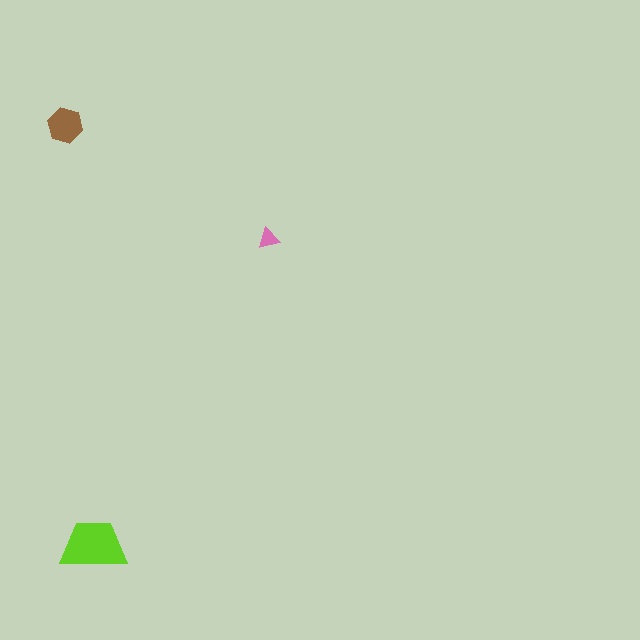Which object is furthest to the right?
The pink triangle is rightmost.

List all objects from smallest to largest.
The pink triangle, the brown hexagon, the lime trapezoid.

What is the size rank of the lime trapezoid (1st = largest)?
1st.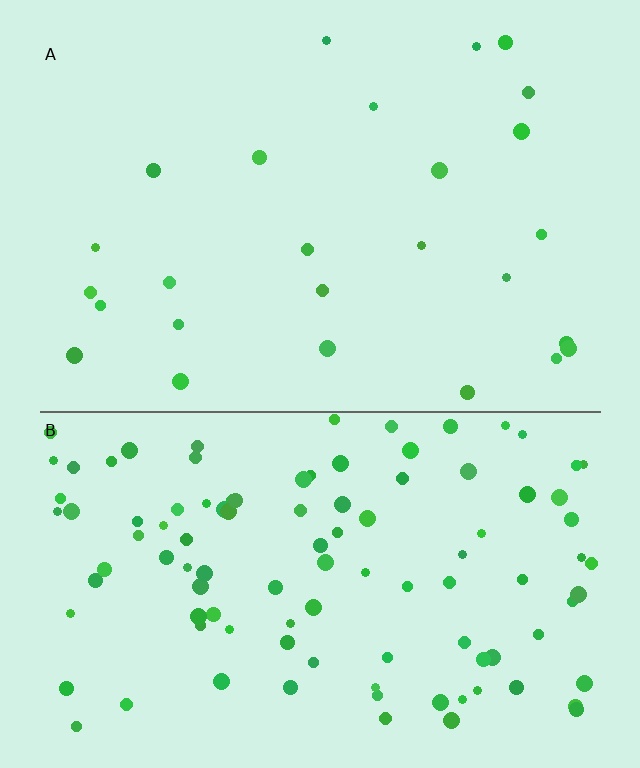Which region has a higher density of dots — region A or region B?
B (the bottom).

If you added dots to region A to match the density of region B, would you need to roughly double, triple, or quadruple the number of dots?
Approximately quadruple.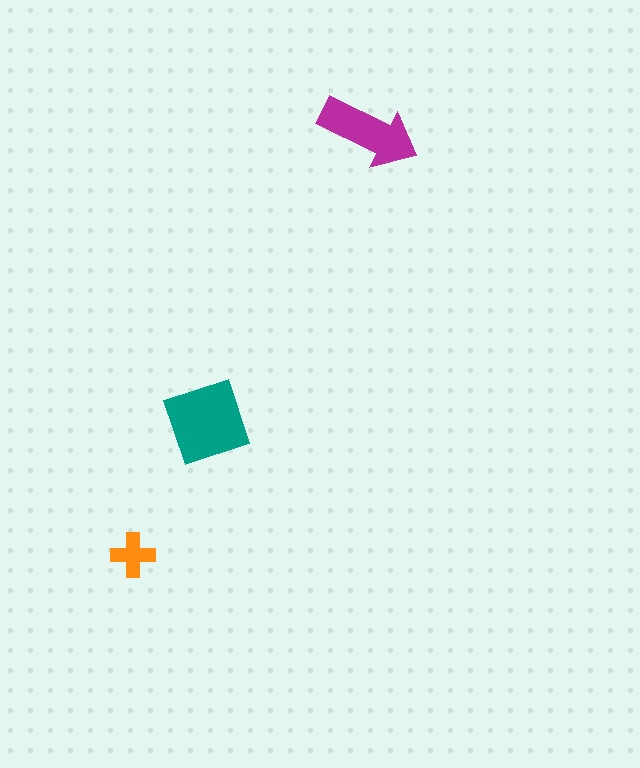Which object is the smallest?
The orange cross.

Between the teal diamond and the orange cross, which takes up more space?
The teal diamond.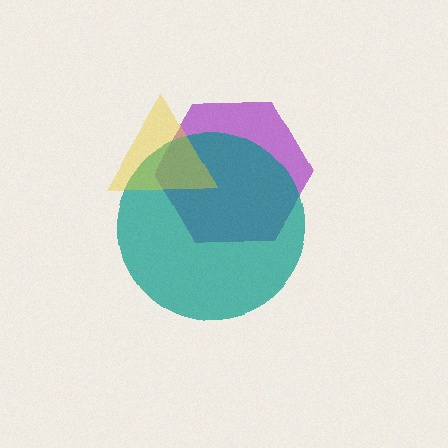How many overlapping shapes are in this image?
There are 3 overlapping shapes in the image.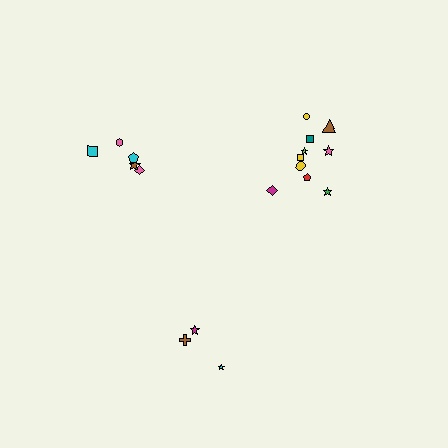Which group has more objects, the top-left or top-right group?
The top-right group.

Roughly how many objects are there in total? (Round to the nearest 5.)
Roughly 20 objects in total.